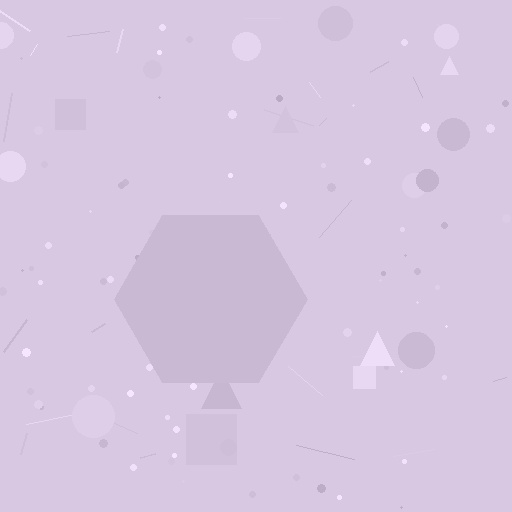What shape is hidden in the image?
A hexagon is hidden in the image.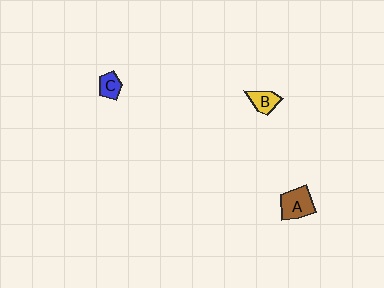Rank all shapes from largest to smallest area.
From largest to smallest: A (brown), B (yellow), C (blue).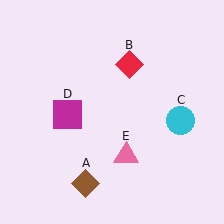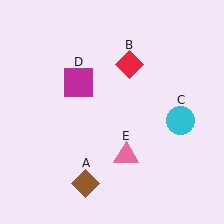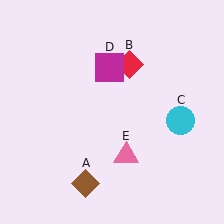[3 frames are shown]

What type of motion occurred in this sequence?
The magenta square (object D) rotated clockwise around the center of the scene.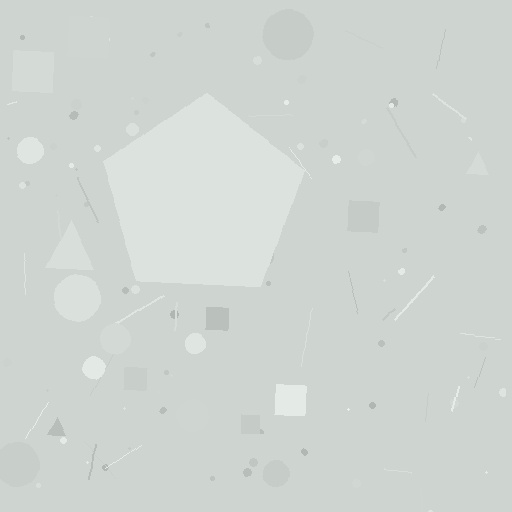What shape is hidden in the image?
A pentagon is hidden in the image.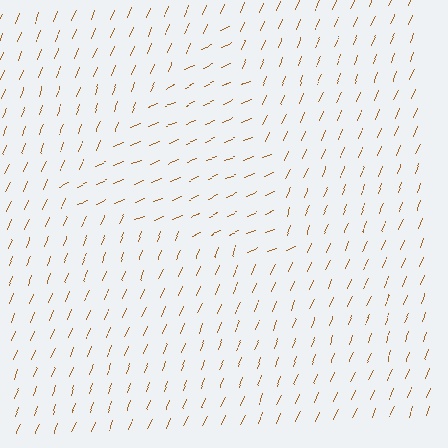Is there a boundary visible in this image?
Yes, there is a texture boundary formed by a change in line orientation.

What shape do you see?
I see a triangle.